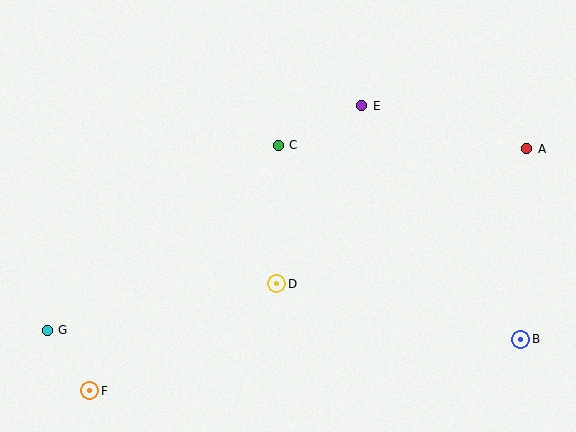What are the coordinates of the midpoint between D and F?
The midpoint between D and F is at (183, 337).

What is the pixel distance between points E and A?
The distance between E and A is 170 pixels.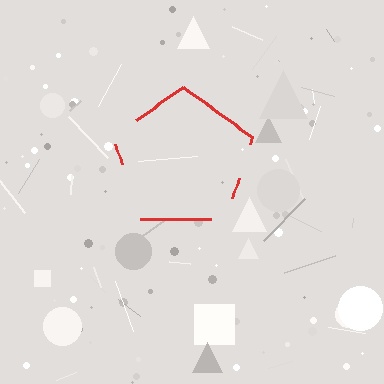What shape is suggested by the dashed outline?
The dashed outline suggests a pentagon.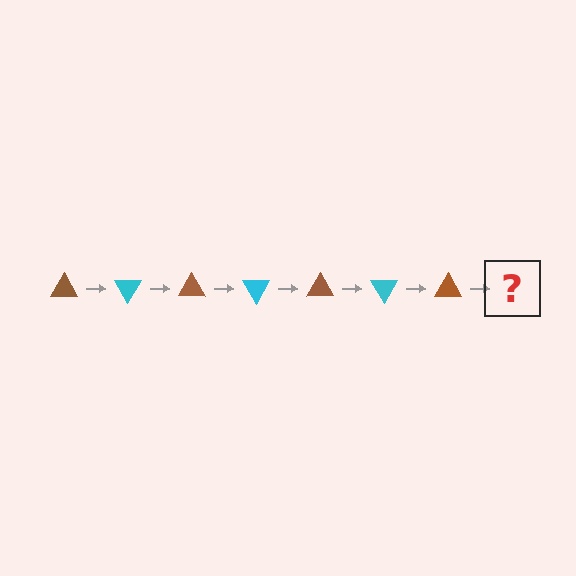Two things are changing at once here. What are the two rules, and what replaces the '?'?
The two rules are that it rotates 60 degrees each step and the color cycles through brown and cyan. The '?' should be a cyan triangle, rotated 420 degrees from the start.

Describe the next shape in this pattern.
It should be a cyan triangle, rotated 420 degrees from the start.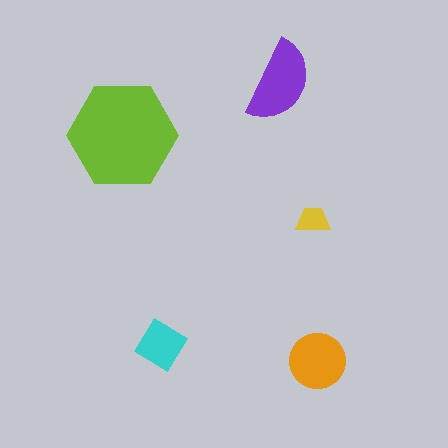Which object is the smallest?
The yellow trapezoid.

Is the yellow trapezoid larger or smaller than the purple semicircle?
Smaller.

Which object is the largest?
The lime hexagon.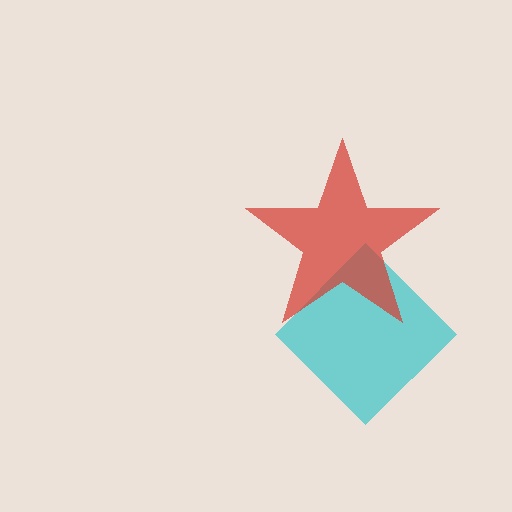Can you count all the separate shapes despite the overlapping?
Yes, there are 2 separate shapes.